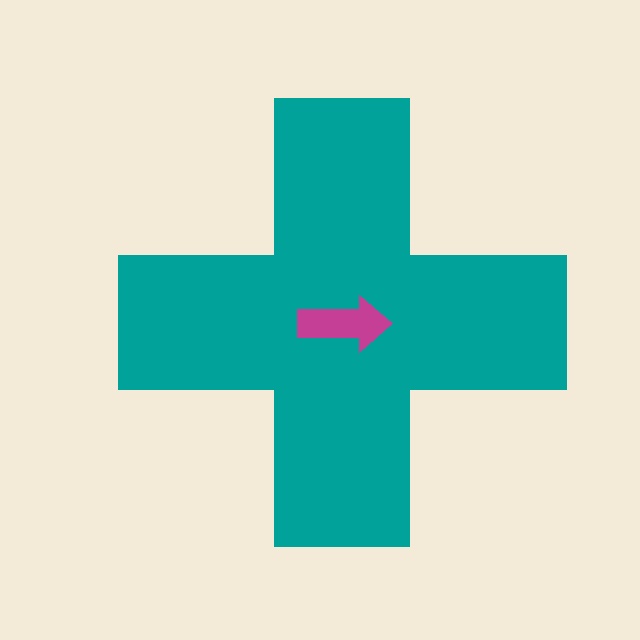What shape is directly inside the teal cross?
The magenta arrow.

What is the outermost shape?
The teal cross.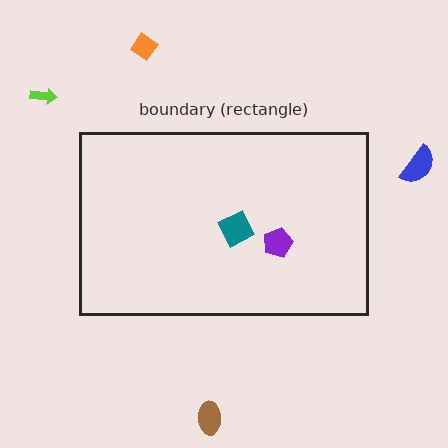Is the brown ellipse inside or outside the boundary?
Outside.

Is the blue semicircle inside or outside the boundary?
Outside.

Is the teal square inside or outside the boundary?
Inside.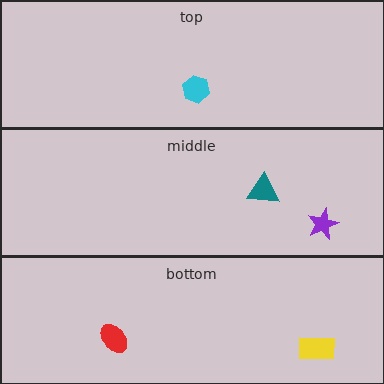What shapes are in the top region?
The cyan hexagon.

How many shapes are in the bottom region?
2.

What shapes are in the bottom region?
The yellow rectangle, the red ellipse.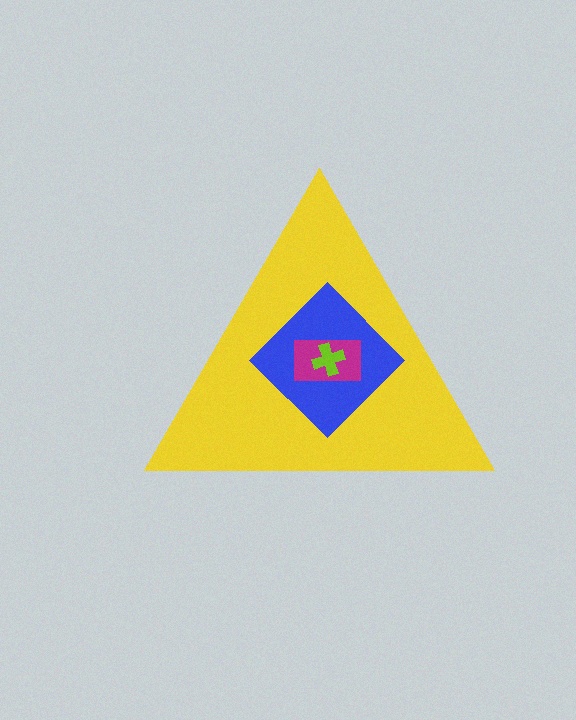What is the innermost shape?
The lime cross.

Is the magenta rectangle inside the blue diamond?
Yes.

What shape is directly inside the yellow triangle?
The blue diamond.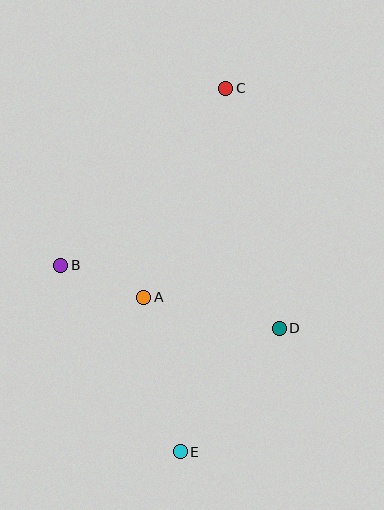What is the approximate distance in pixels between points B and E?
The distance between B and E is approximately 222 pixels.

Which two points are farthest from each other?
Points C and E are farthest from each other.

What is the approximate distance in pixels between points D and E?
The distance between D and E is approximately 158 pixels.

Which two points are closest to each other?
Points A and B are closest to each other.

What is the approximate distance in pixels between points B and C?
The distance between B and C is approximately 242 pixels.